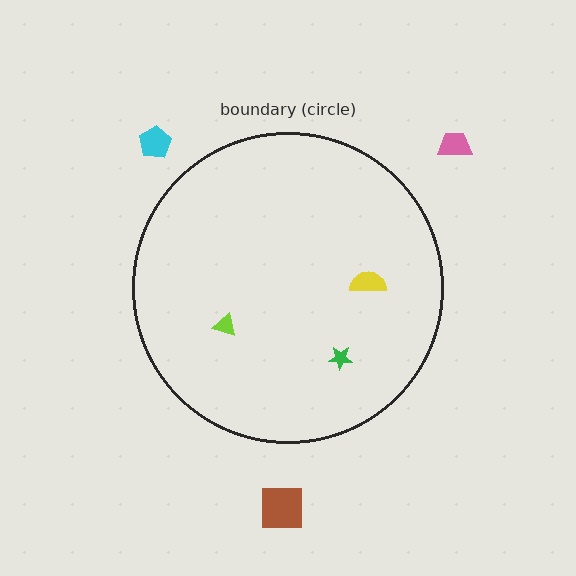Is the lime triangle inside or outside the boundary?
Inside.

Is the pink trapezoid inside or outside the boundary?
Outside.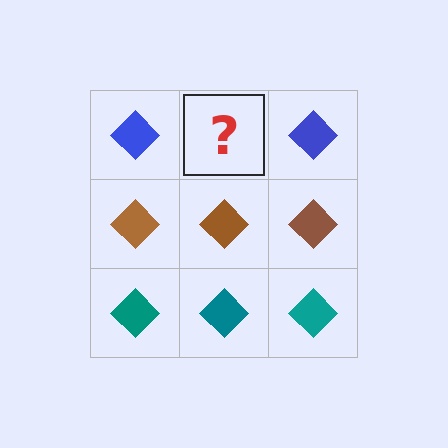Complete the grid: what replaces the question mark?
The question mark should be replaced with a blue diamond.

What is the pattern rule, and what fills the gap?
The rule is that each row has a consistent color. The gap should be filled with a blue diamond.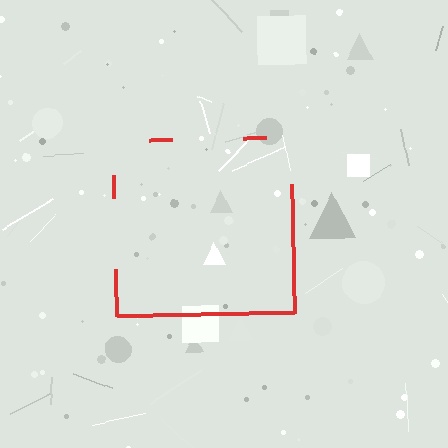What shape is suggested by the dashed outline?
The dashed outline suggests a square.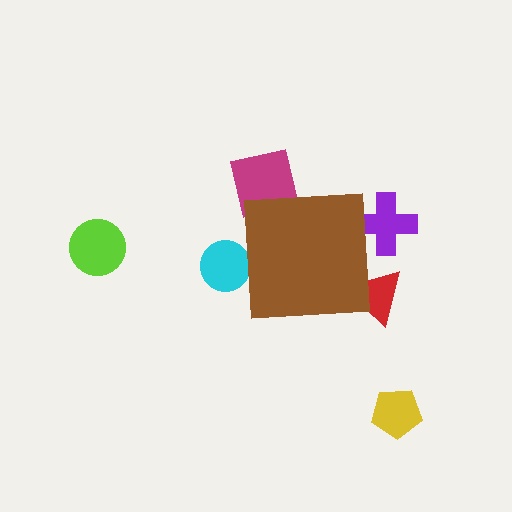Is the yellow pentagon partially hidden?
No, the yellow pentagon is fully visible.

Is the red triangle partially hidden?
Yes, the red triangle is partially hidden behind the brown square.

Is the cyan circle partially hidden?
Yes, the cyan circle is partially hidden behind the brown square.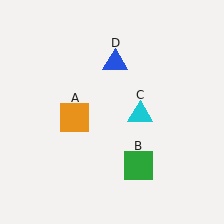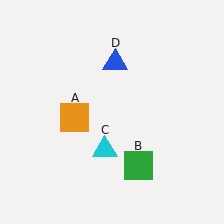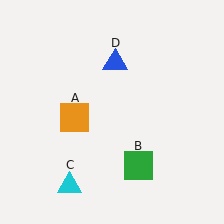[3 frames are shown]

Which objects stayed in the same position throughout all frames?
Orange square (object A) and green square (object B) and blue triangle (object D) remained stationary.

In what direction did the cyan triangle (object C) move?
The cyan triangle (object C) moved down and to the left.